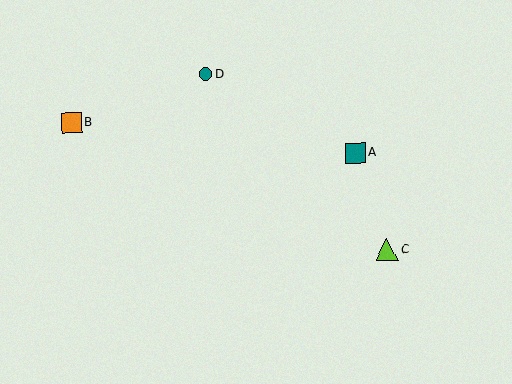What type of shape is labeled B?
Shape B is an orange square.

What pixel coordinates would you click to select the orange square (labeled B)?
Click at (72, 123) to select the orange square B.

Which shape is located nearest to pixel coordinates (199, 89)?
The teal circle (labeled D) at (206, 74) is nearest to that location.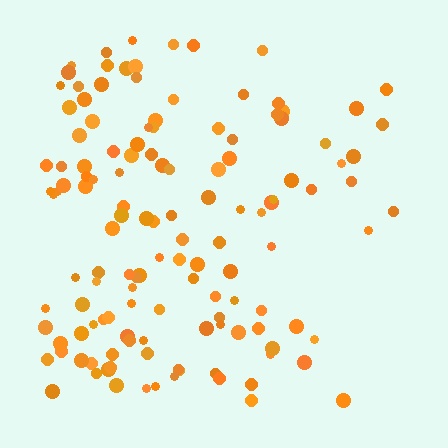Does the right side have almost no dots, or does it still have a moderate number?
Still a moderate number, just noticeably fewer than the left.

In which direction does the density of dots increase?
From right to left, with the left side densest.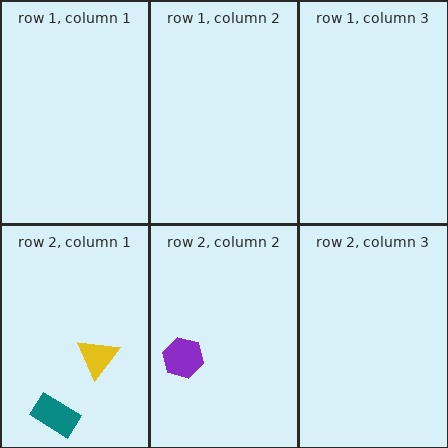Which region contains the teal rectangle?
The row 2, column 1 region.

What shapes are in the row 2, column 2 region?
The purple hexagon.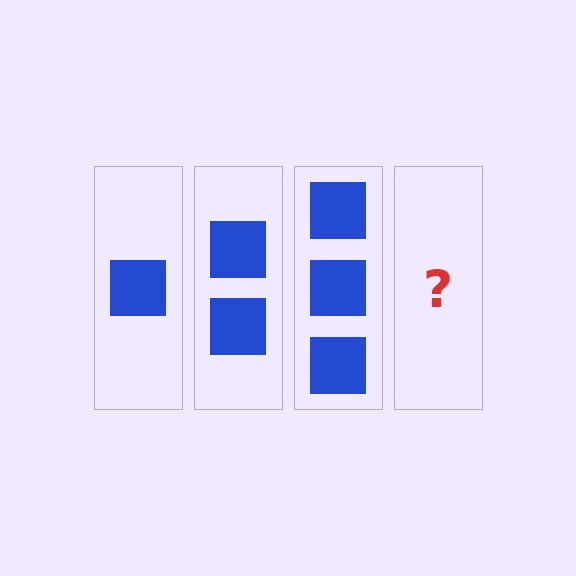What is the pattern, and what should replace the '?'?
The pattern is that each step adds one more square. The '?' should be 4 squares.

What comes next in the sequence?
The next element should be 4 squares.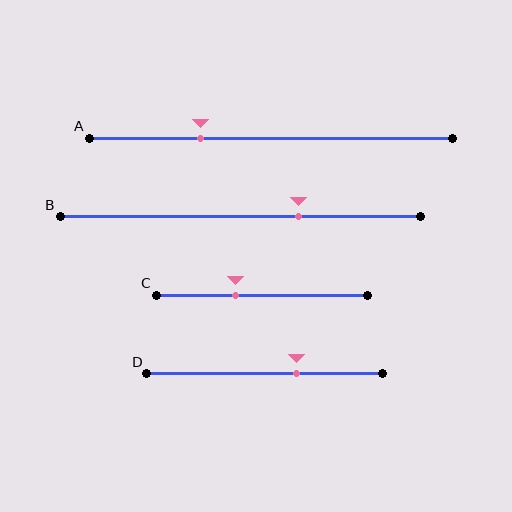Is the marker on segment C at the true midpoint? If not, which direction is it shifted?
No, the marker on segment C is shifted to the left by about 13% of the segment length.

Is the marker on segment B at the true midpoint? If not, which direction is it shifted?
No, the marker on segment B is shifted to the right by about 16% of the segment length.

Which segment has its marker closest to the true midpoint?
Segment C has its marker closest to the true midpoint.